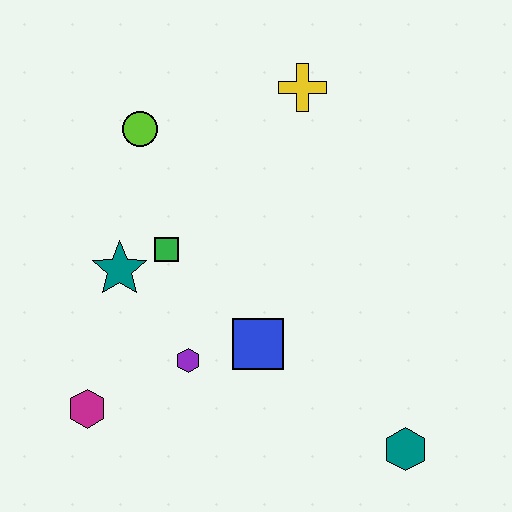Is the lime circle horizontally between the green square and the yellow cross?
No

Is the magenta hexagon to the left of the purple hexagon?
Yes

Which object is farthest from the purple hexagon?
The yellow cross is farthest from the purple hexagon.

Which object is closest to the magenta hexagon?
The purple hexagon is closest to the magenta hexagon.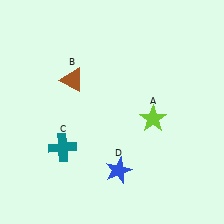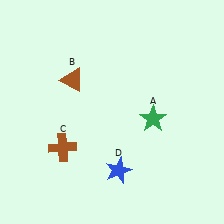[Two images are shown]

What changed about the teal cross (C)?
In Image 1, C is teal. In Image 2, it changed to brown.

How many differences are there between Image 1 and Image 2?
There are 2 differences between the two images.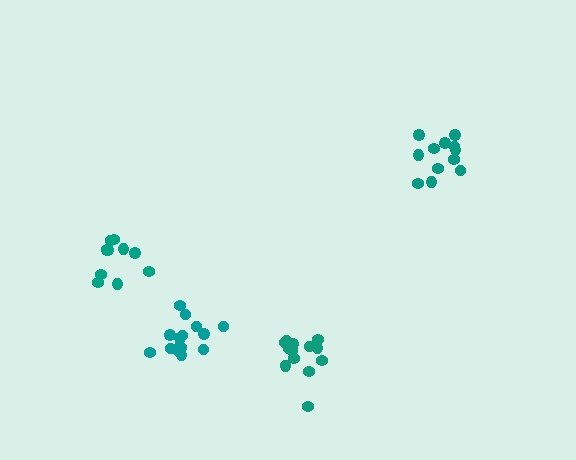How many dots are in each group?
Group 1: 11 dots, Group 2: 15 dots, Group 3: 15 dots, Group 4: 12 dots (53 total).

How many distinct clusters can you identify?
There are 4 distinct clusters.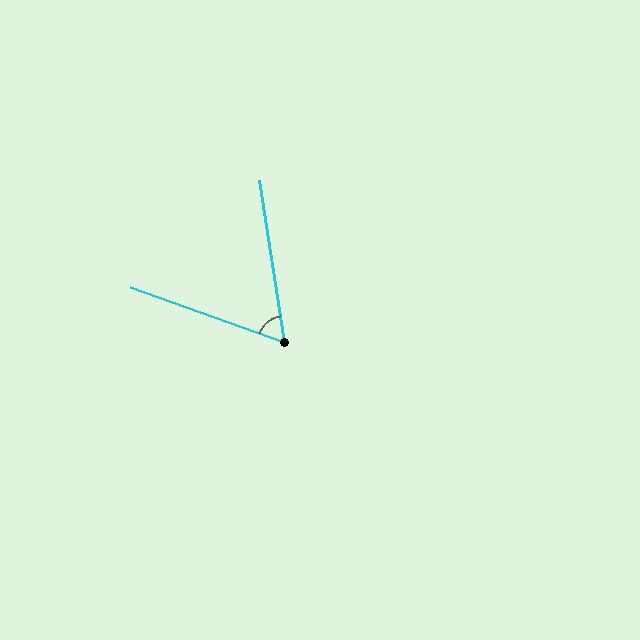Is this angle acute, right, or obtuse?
It is acute.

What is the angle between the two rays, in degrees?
Approximately 62 degrees.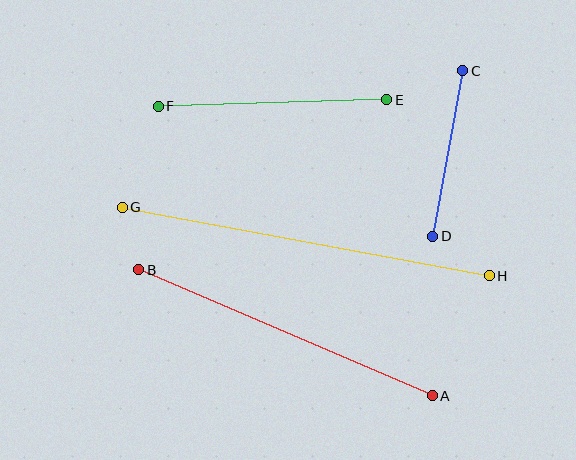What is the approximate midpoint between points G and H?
The midpoint is at approximately (306, 241) pixels.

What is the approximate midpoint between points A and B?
The midpoint is at approximately (286, 333) pixels.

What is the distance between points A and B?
The distance is approximately 319 pixels.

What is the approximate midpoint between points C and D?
The midpoint is at approximately (448, 153) pixels.